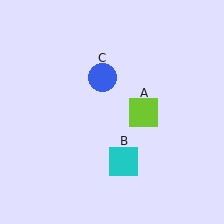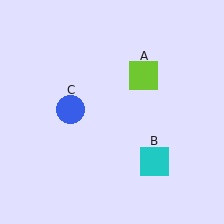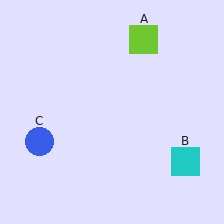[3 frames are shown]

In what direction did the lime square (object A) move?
The lime square (object A) moved up.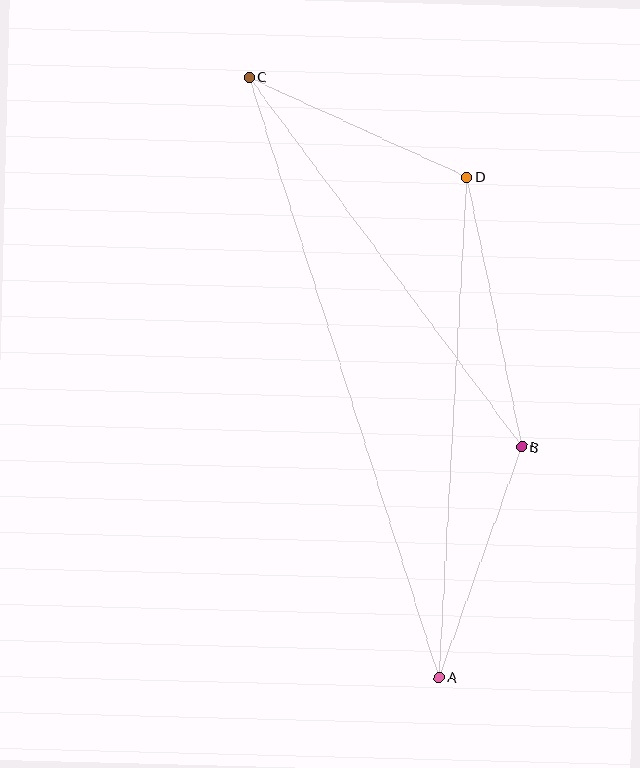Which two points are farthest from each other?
Points A and C are farthest from each other.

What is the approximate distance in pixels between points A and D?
The distance between A and D is approximately 501 pixels.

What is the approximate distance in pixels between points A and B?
The distance between A and B is approximately 245 pixels.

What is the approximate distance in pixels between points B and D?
The distance between B and D is approximately 276 pixels.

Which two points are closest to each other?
Points C and D are closest to each other.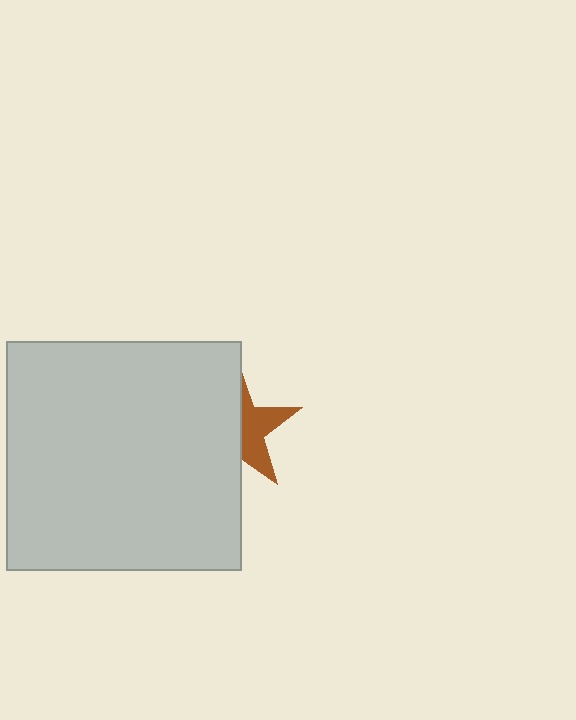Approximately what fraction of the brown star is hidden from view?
Roughly 57% of the brown star is hidden behind the light gray rectangle.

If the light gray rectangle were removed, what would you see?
You would see the complete brown star.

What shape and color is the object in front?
The object in front is a light gray rectangle.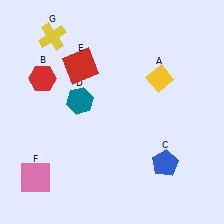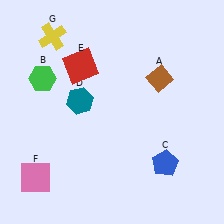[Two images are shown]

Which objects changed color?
A changed from yellow to brown. B changed from red to green.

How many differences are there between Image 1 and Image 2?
There are 2 differences between the two images.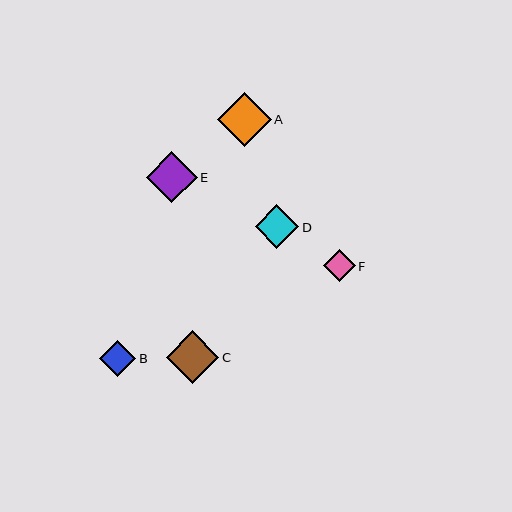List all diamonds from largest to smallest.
From largest to smallest: A, C, E, D, B, F.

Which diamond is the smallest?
Diamond F is the smallest with a size of approximately 32 pixels.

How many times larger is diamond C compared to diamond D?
Diamond C is approximately 1.2 times the size of diamond D.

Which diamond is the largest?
Diamond A is the largest with a size of approximately 54 pixels.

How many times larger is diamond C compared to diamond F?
Diamond C is approximately 1.7 times the size of diamond F.